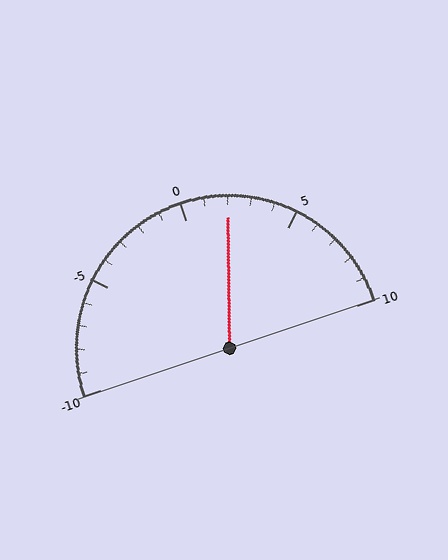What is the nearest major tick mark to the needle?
The nearest major tick mark is 0.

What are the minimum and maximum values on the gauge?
The gauge ranges from -10 to 10.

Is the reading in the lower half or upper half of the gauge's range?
The reading is in the upper half of the range (-10 to 10).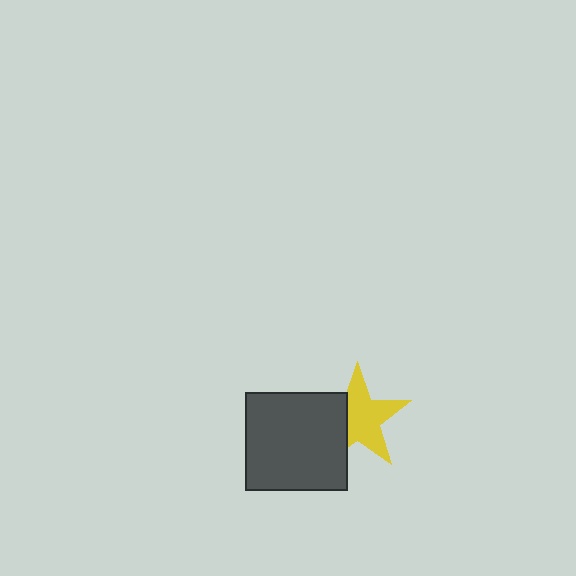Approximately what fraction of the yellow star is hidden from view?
Roughly 32% of the yellow star is hidden behind the dark gray rectangle.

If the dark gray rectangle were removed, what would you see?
You would see the complete yellow star.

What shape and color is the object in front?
The object in front is a dark gray rectangle.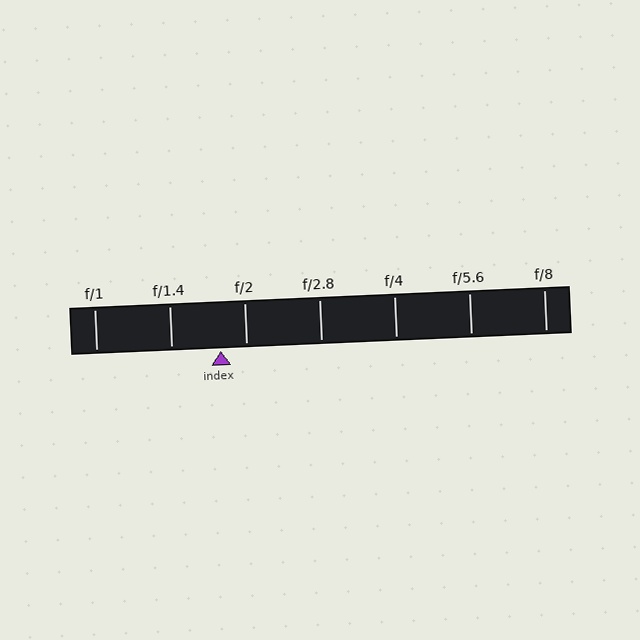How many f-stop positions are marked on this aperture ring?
There are 7 f-stop positions marked.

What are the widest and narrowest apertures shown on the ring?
The widest aperture shown is f/1 and the narrowest is f/8.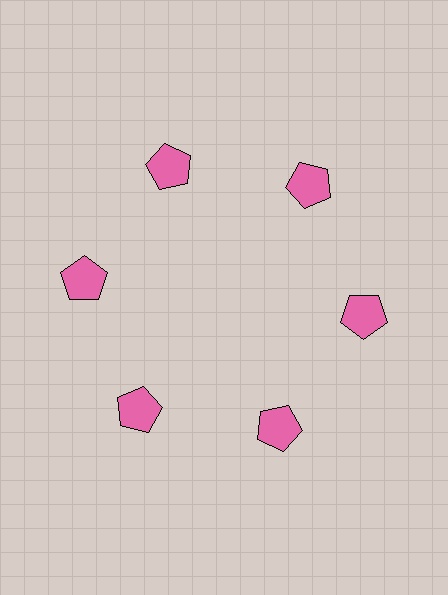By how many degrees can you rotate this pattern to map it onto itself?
The pattern maps onto itself every 60 degrees of rotation.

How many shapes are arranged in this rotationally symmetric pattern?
There are 6 shapes, arranged in 6 groups of 1.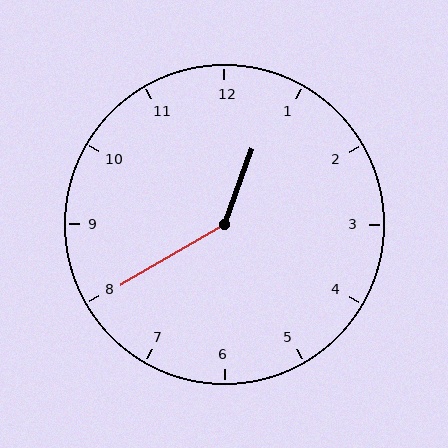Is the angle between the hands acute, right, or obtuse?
It is obtuse.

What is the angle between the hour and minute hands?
Approximately 140 degrees.